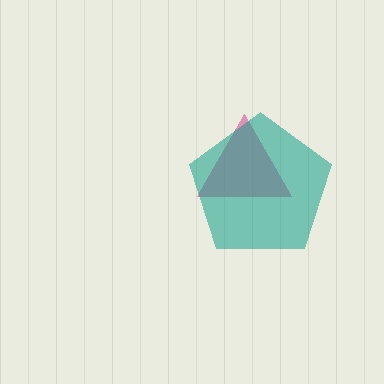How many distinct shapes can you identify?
There are 2 distinct shapes: a pink triangle, a teal pentagon.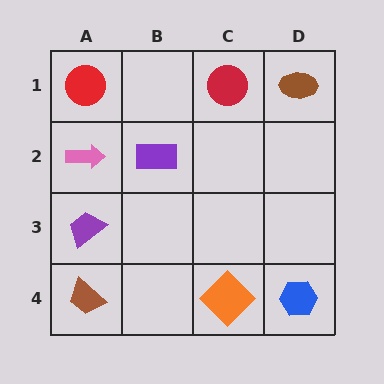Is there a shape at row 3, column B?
No, that cell is empty.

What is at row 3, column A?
A purple trapezoid.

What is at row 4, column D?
A blue hexagon.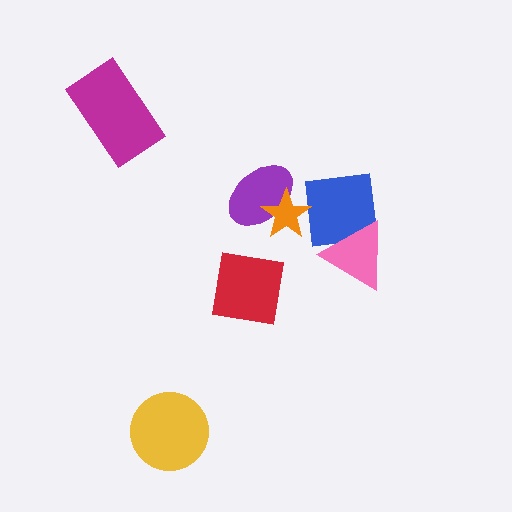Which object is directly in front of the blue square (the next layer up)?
The orange star is directly in front of the blue square.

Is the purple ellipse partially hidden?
Yes, it is partially covered by another shape.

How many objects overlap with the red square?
0 objects overlap with the red square.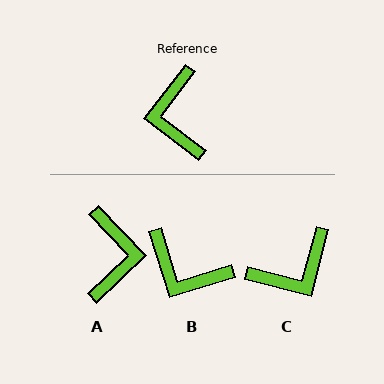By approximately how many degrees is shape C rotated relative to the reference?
Approximately 113 degrees counter-clockwise.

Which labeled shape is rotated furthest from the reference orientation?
A, about 171 degrees away.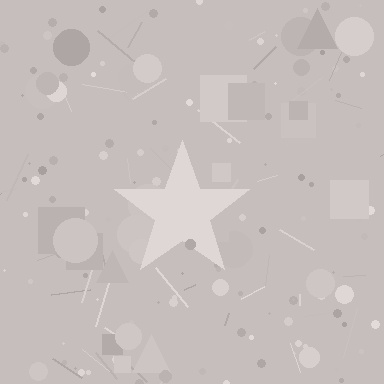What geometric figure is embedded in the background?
A star is embedded in the background.